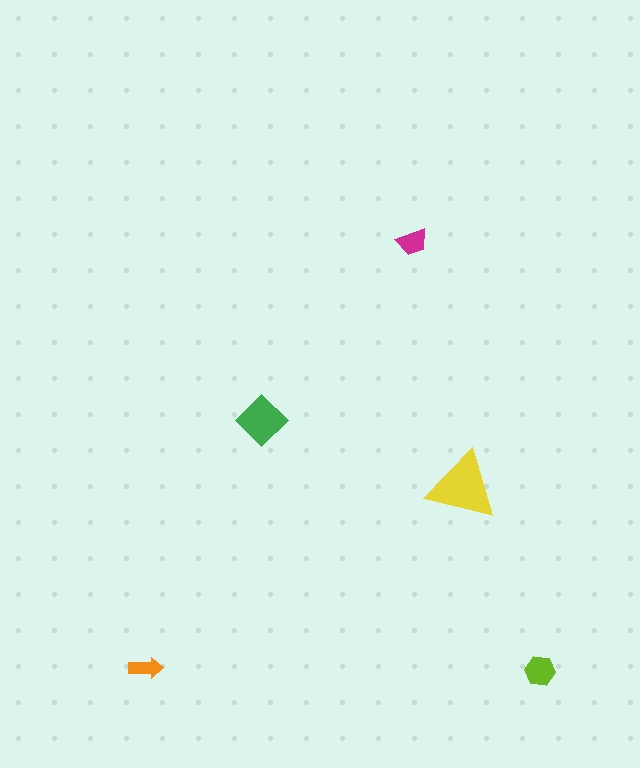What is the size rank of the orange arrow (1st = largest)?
5th.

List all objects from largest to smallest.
The yellow triangle, the green diamond, the lime hexagon, the magenta trapezoid, the orange arrow.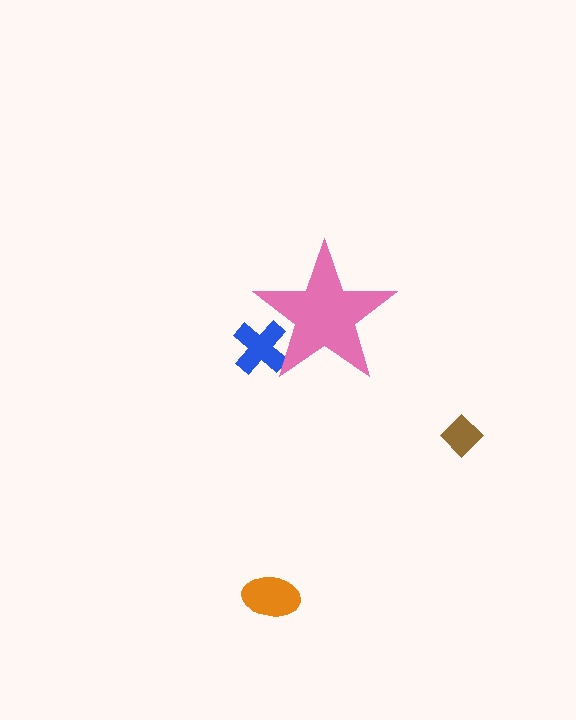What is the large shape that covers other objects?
A pink star.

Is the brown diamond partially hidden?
No, the brown diamond is fully visible.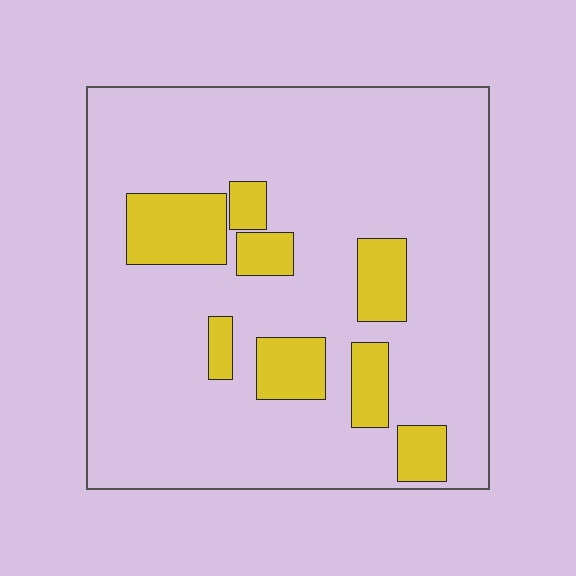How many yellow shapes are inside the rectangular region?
8.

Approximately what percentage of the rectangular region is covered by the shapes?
Approximately 15%.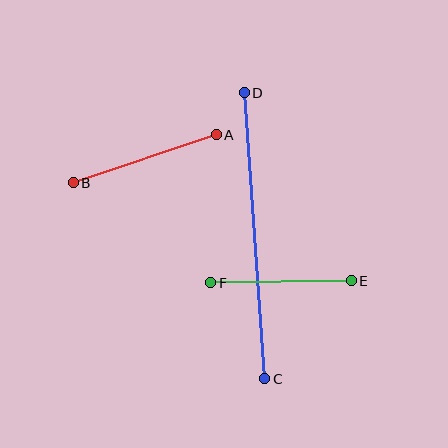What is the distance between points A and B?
The distance is approximately 151 pixels.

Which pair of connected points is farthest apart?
Points C and D are farthest apart.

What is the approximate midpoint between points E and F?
The midpoint is at approximately (281, 282) pixels.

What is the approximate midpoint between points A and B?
The midpoint is at approximately (145, 159) pixels.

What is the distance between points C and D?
The distance is approximately 287 pixels.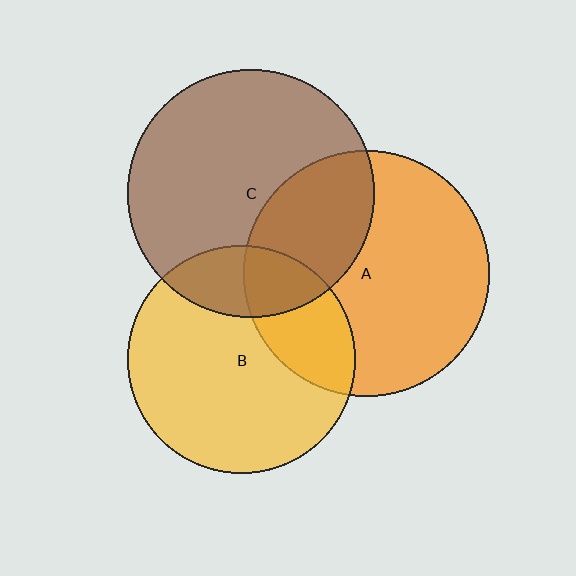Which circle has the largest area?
Circle C (brown).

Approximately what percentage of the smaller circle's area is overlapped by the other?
Approximately 25%.